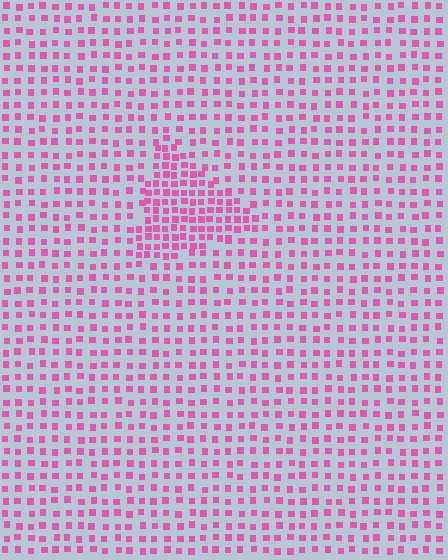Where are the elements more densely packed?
The elements are more densely packed inside the triangle boundary.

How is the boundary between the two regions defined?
The boundary is defined by a change in element density (approximately 1.9x ratio). All elements are the same color, size, and shape.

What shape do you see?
I see a triangle.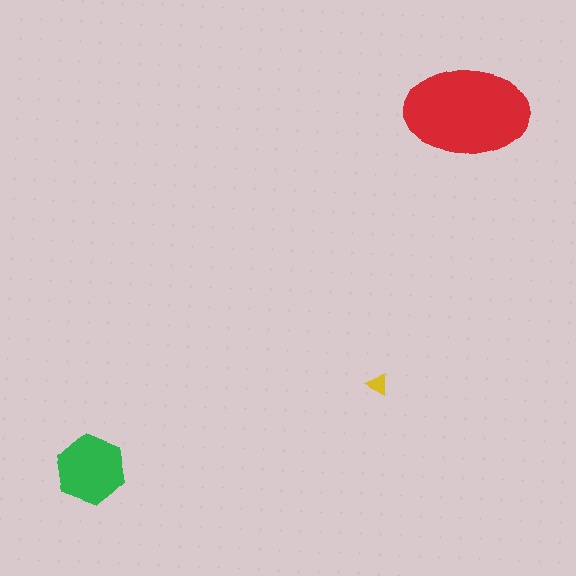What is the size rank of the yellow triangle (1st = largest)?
3rd.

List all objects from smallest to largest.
The yellow triangle, the green hexagon, the red ellipse.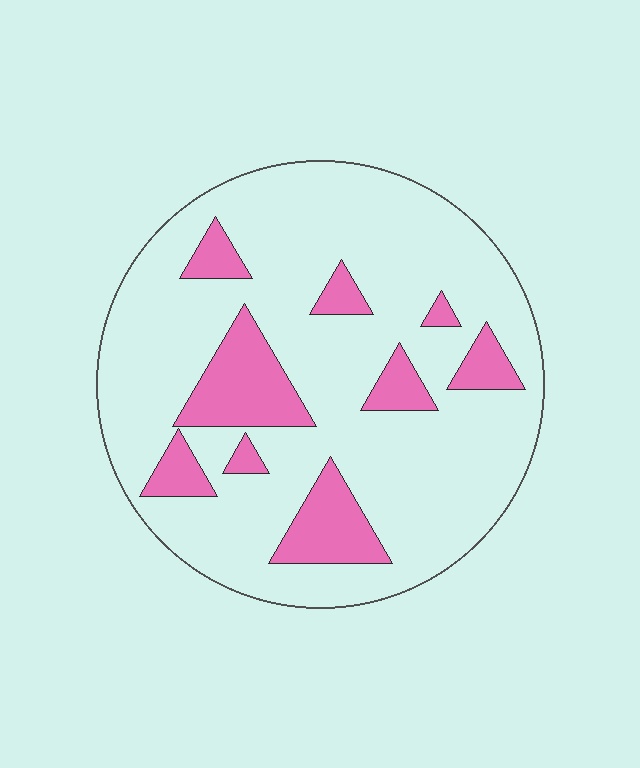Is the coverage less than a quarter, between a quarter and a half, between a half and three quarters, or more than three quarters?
Less than a quarter.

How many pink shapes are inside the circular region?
9.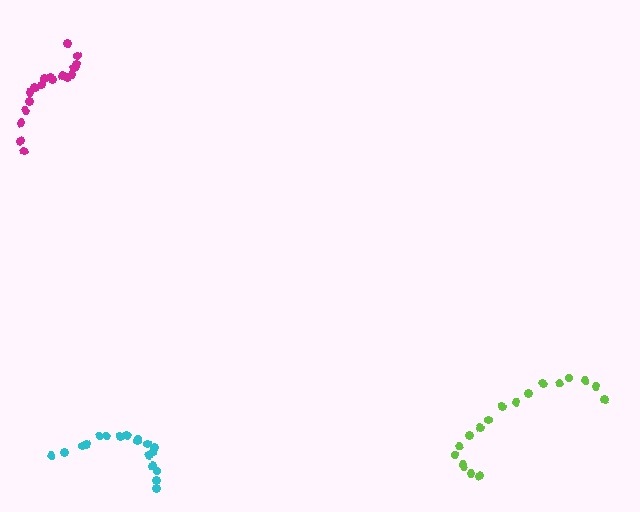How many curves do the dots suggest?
There are 3 distinct paths.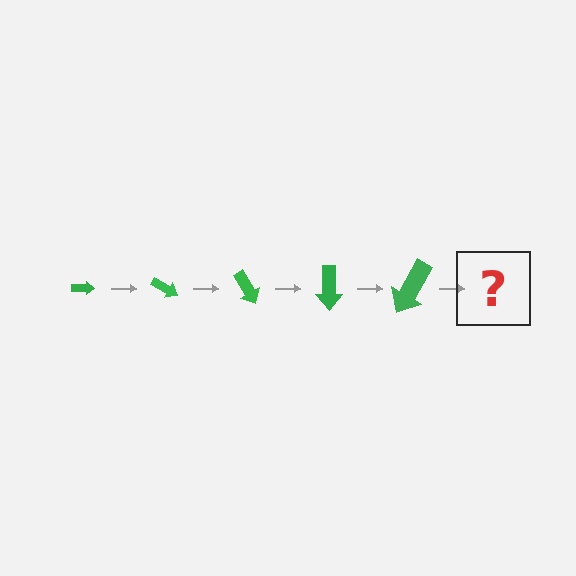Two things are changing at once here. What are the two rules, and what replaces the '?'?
The two rules are that the arrow grows larger each step and it rotates 30 degrees each step. The '?' should be an arrow, larger than the previous one and rotated 150 degrees from the start.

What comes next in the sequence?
The next element should be an arrow, larger than the previous one and rotated 150 degrees from the start.